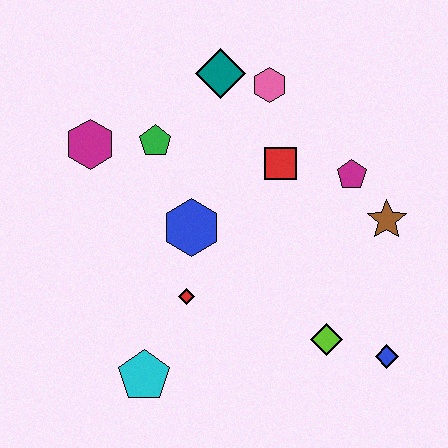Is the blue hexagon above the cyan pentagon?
Yes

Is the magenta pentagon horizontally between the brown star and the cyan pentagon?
Yes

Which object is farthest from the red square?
The cyan pentagon is farthest from the red square.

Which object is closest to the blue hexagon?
The red diamond is closest to the blue hexagon.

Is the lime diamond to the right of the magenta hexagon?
Yes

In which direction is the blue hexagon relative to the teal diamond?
The blue hexagon is below the teal diamond.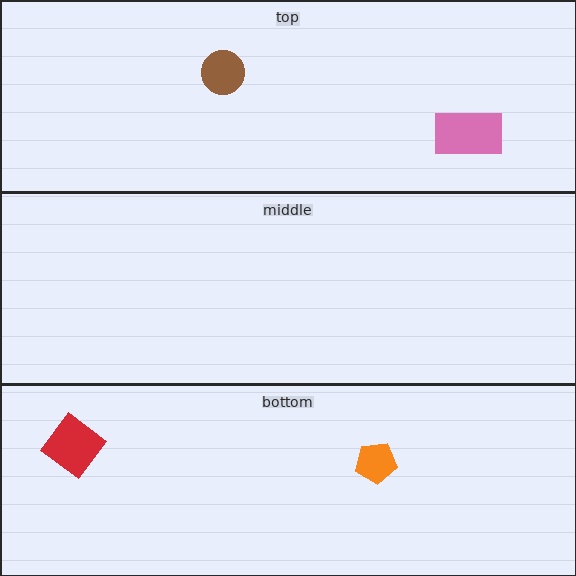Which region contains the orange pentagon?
The bottom region.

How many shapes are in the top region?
2.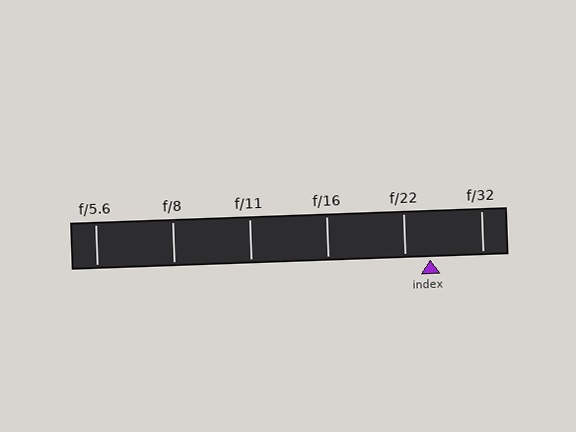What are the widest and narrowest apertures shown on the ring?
The widest aperture shown is f/5.6 and the narrowest is f/32.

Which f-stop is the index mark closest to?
The index mark is closest to f/22.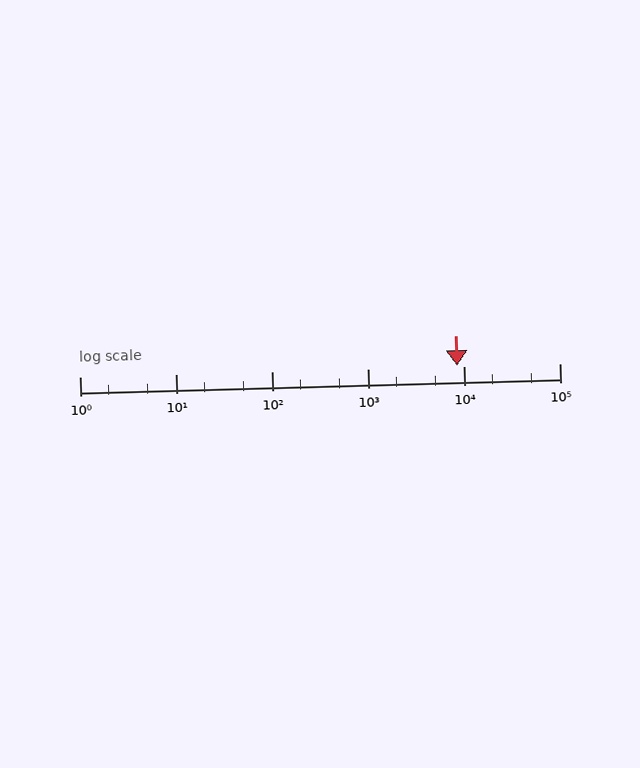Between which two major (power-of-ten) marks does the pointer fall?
The pointer is between 1000 and 10000.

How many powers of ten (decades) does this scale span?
The scale spans 5 decades, from 1 to 100000.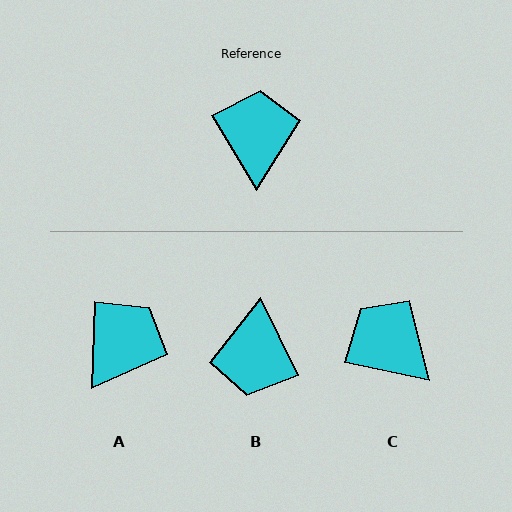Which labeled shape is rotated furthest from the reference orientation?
B, about 174 degrees away.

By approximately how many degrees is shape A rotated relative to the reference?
Approximately 33 degrees clockwise.